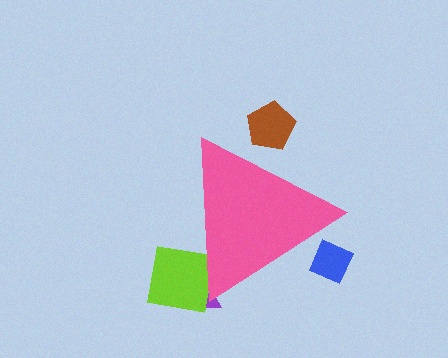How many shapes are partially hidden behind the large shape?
5 shapes are partially hidden.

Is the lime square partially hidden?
Yes, the lime square is partially hidden behind the pink triangle.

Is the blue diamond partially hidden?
Yes, the blue diamond is partially hidden behind the pink triangle.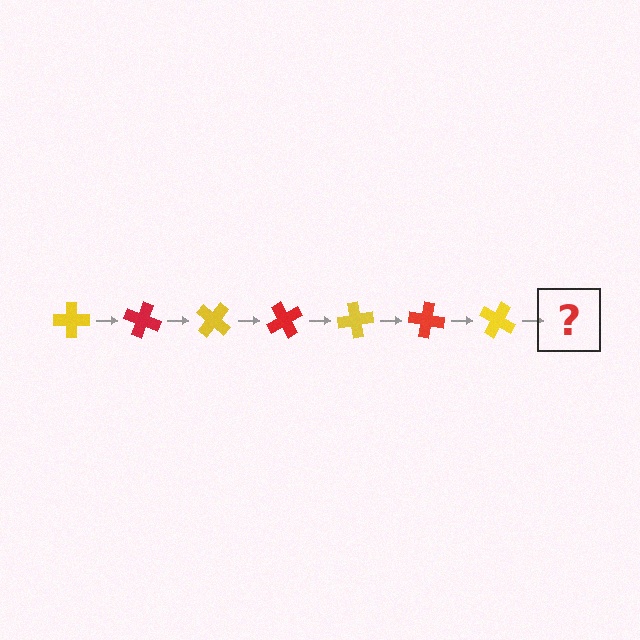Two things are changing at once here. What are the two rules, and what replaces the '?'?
The two rules are that it rotates 20 degrees each step and the color cycles through yellow and red. The '?' should be a red cross, rotated 140 degrees from the start.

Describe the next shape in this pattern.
It should be a red cross, rotated 140 degrees from the start.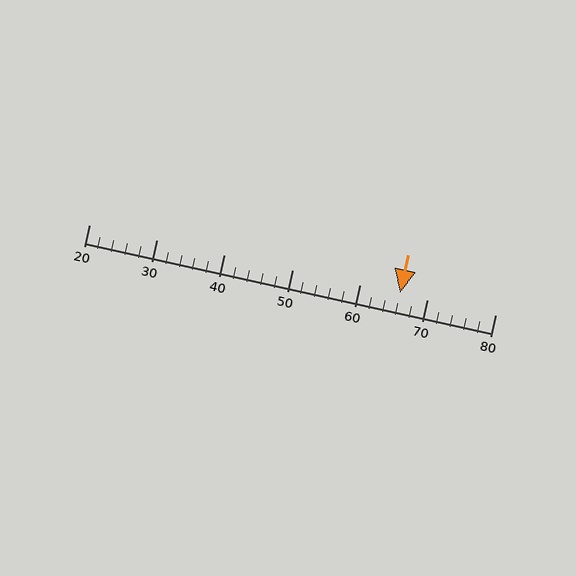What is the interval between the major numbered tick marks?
The major tick marks are spaced 10 units apart.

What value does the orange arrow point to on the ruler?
The orange arrow points to approximately 66.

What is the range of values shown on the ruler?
The ruler shows values from 20 to 80.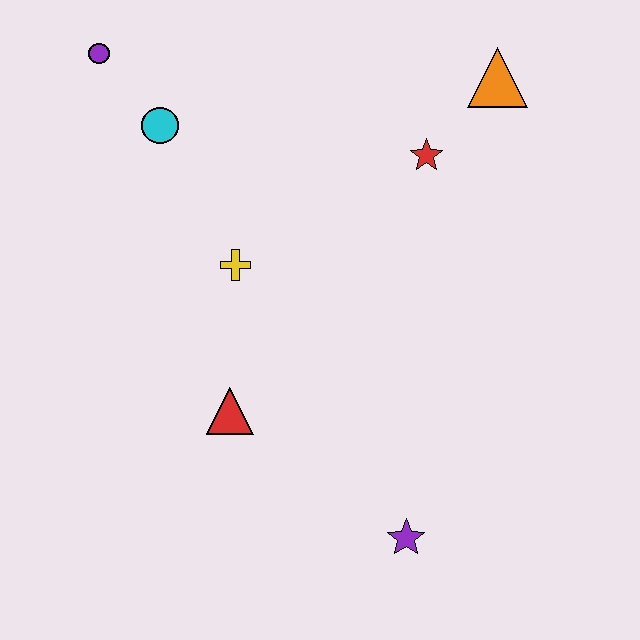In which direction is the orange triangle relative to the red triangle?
The orange triangle is above the red triangle.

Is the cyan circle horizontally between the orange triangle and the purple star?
No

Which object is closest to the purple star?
The red triangle is closest to the purple star.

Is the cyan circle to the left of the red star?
Yes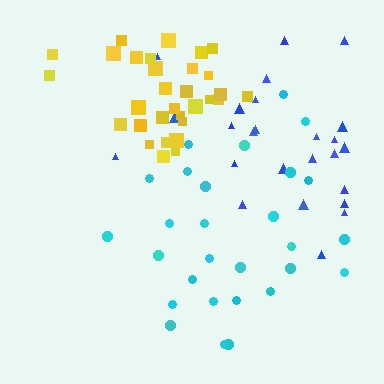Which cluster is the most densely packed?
Yellow.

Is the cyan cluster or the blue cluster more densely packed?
Cyan.